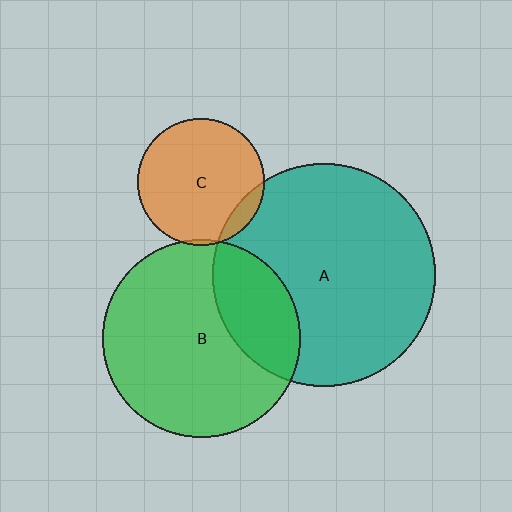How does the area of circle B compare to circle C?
Approximately 2.4 times.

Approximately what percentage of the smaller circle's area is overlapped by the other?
Approximately 25%.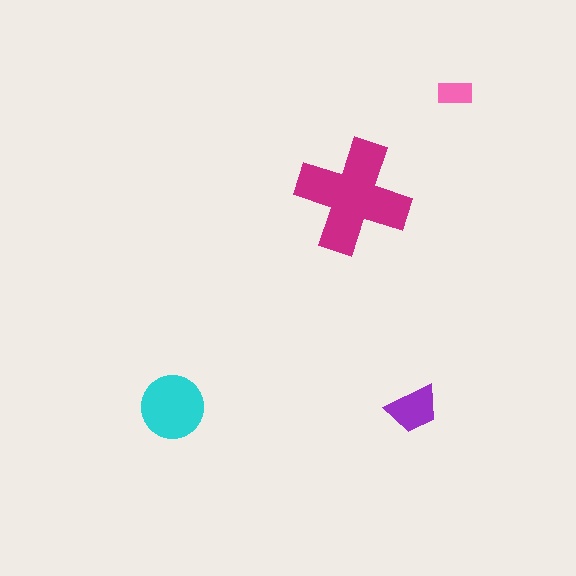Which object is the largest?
The magenta cross.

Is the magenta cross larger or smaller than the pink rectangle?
Larger.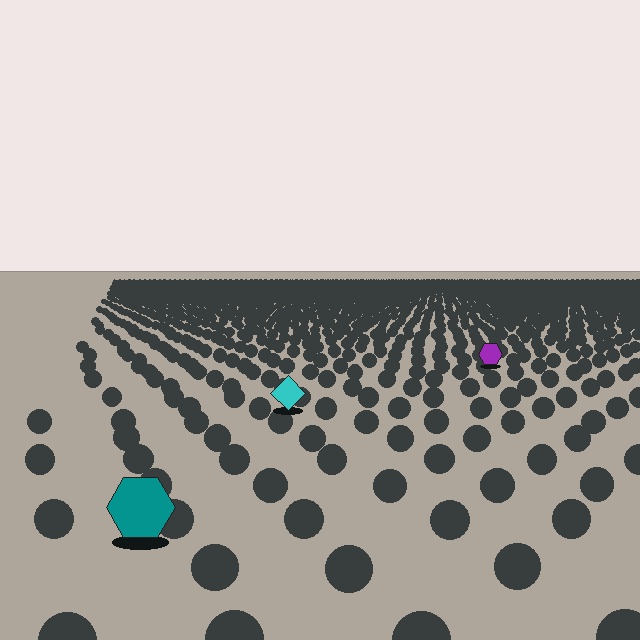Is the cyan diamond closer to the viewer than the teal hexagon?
No. The teal hexagon is closer — you can tell from the texture gradient: the ground texture is coarser near it.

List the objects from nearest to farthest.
From nearest to farthest: the teal hexagon, the cyan diamond, the purple hexagon.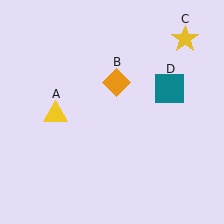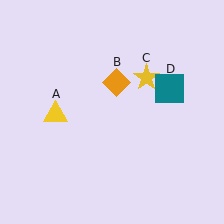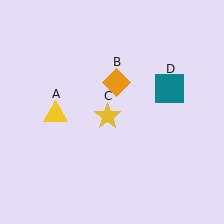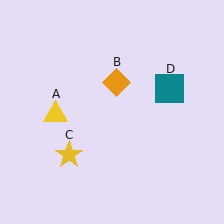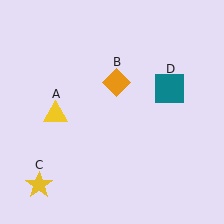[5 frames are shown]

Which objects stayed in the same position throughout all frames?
Yellow triangle (object A) and orange diamond (object B) and teal square (object D) remained stationary.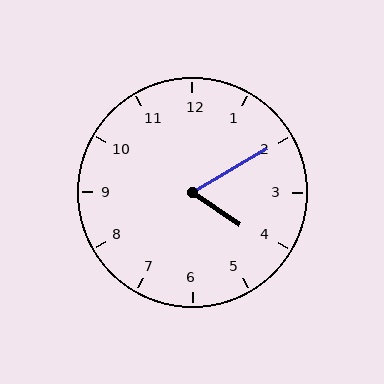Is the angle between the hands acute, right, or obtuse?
It is acute.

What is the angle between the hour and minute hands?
Approximately 65 degrees.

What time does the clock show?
4:10.